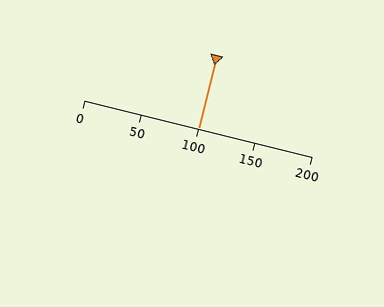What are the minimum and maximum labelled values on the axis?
The axis runs from 0 to 200.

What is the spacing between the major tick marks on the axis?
The major ticks are spaced 50 apart.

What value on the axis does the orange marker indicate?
The marker indicates approximately 100.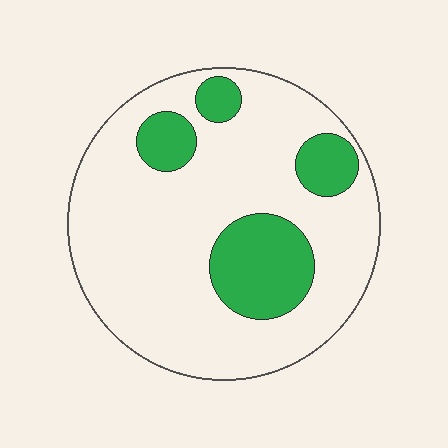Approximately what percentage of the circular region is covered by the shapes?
Approximately 20%.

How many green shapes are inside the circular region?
4.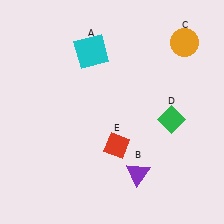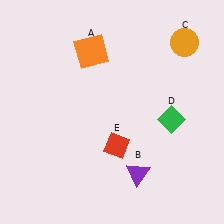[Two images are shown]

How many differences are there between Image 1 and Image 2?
There is 1 difference between the two images.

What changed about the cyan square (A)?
In Image 1, A is cyan. In Image 2, it changed to orange.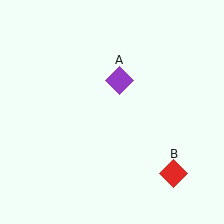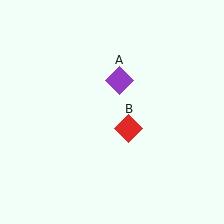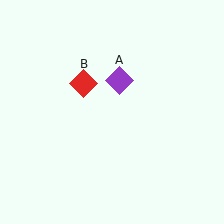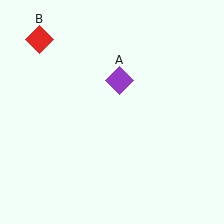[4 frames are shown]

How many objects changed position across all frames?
1 object changed position: red diamond (object B).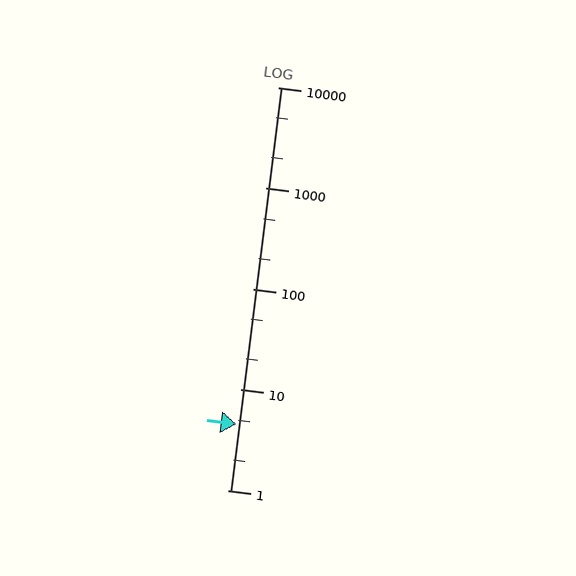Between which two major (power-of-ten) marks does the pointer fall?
The pointer is between 1 and 10.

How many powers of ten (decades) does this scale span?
The scale spans 4 decades, from 1 to 10000.